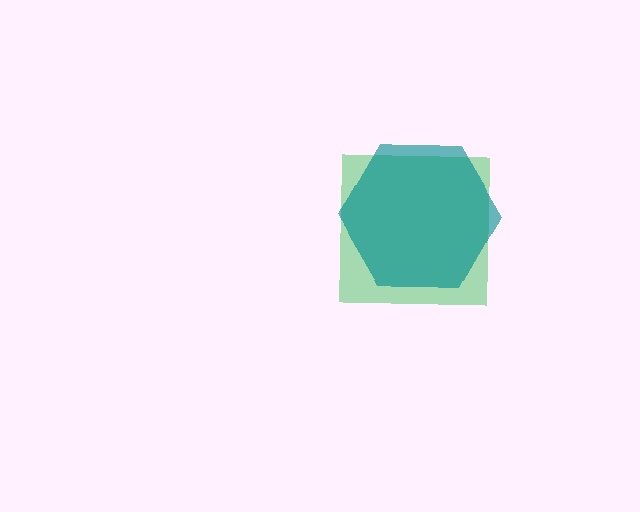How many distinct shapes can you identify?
There are 2 distinct shapes: a green square, a teal hexagon.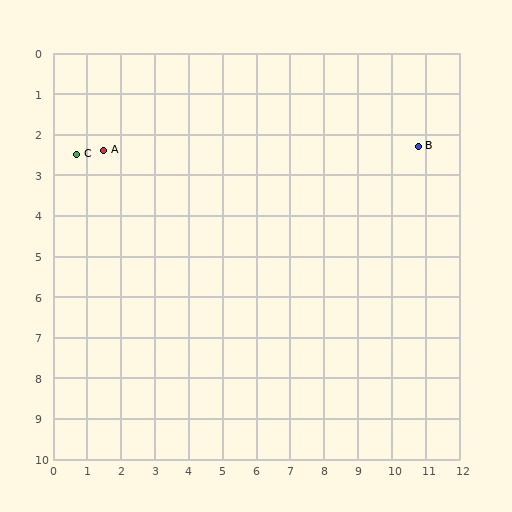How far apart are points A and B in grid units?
Points A and B are about 9.3 grid units apart.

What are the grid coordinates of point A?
Point A is at approximately (1.5, 2.4).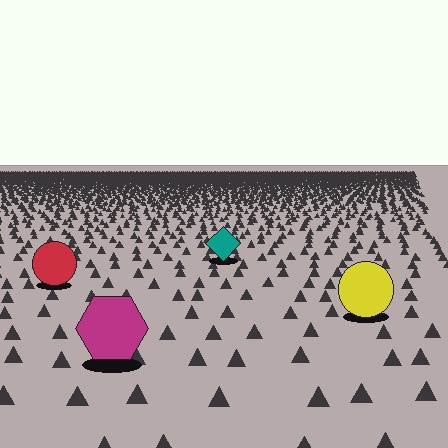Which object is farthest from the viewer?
The teal diamond is farthest from the viewer. It appears smaller and the ground texture around it is denser.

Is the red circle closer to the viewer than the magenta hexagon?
No. The magenta hexagon is closer — you can tell from the texture gradient: the ground texture is coarser near it.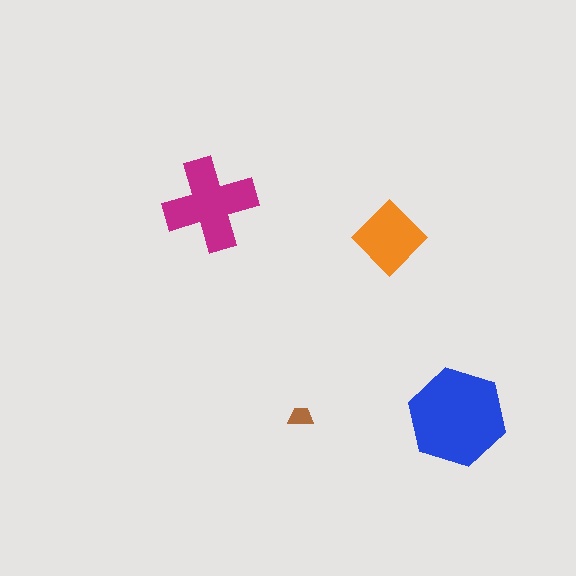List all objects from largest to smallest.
The blue hexagon, the magenta cross, the orange diamond, the brown trapezoid.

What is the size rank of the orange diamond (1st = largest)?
3rd.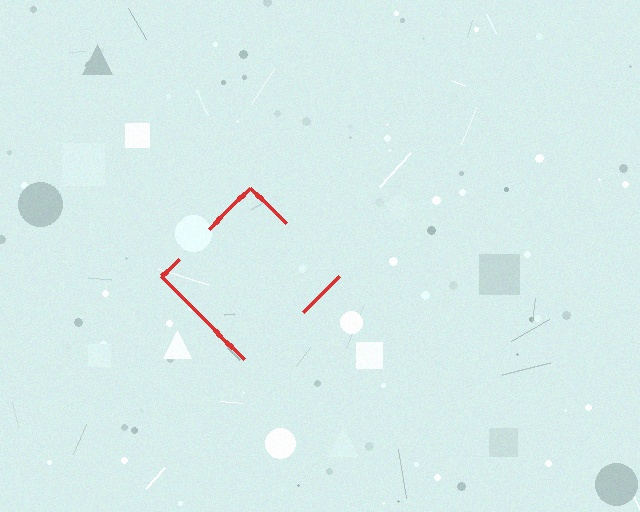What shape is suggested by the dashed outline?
The dashed outline suggests a diamond.